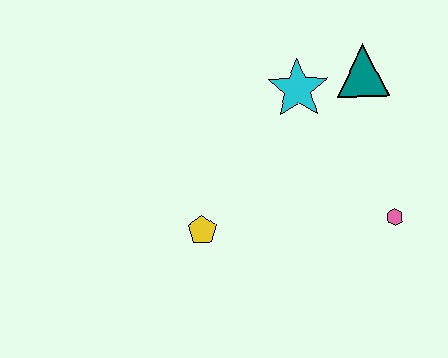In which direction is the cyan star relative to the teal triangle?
The cyan star is to the left of the teal triangle.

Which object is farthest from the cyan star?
The yellow pentagon is farthest from the cyan star.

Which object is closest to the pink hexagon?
The teal triangle is closest to the pink hexagon.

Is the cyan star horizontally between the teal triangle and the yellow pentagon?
Yes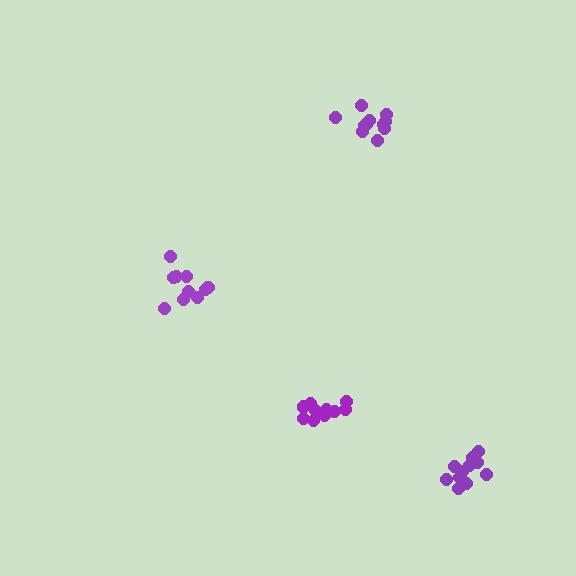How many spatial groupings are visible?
There are 4 spatial groupings.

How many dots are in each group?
Group 1: 10 dots, Group 2: 10 dots, Group 3: 11 dots, Group 4: 12 dots (43 total).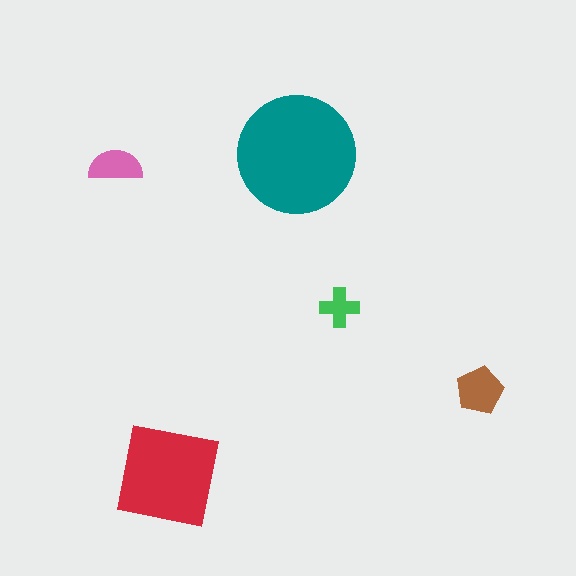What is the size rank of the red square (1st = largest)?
2nd.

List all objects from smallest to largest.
The green cross, the pink semicircle, the brown pentagon, the red square, the teal circle.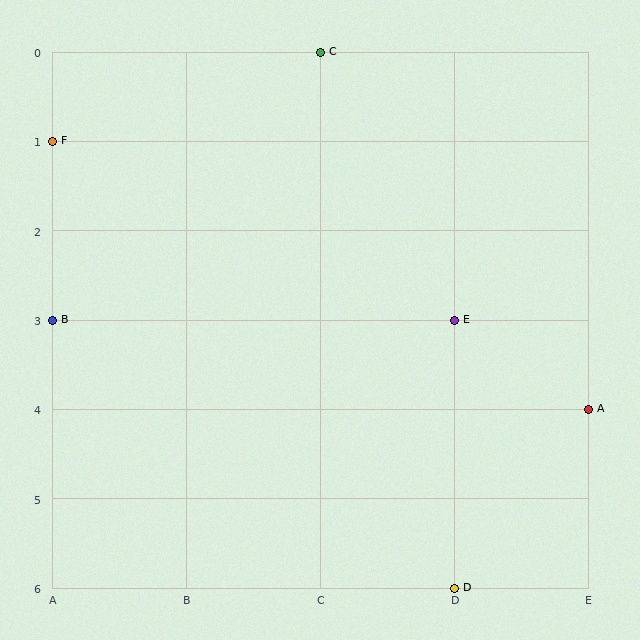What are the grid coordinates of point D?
Point D is at grid coordinates (D, 6).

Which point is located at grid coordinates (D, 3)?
Point E is at (D, 3).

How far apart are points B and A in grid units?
Points B and A are 4 columns and 1 row apart (about 4.1 grid units diagonally).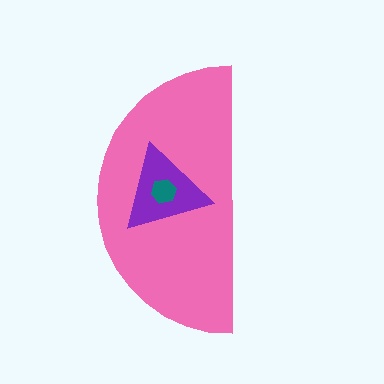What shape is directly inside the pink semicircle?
The purple triangle.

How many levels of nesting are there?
3.